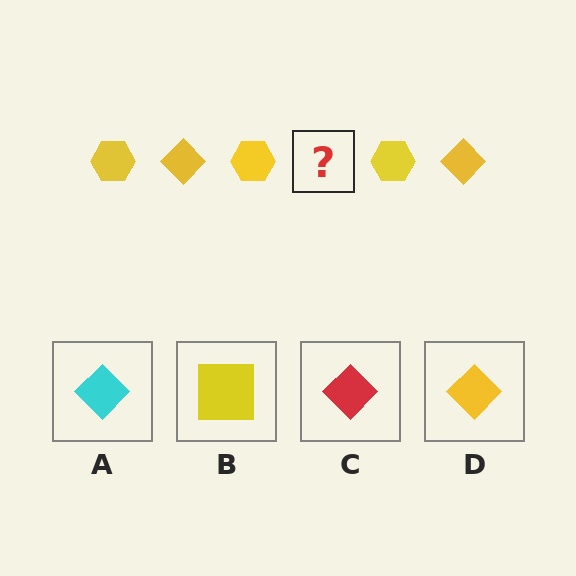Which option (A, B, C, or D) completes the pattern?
D.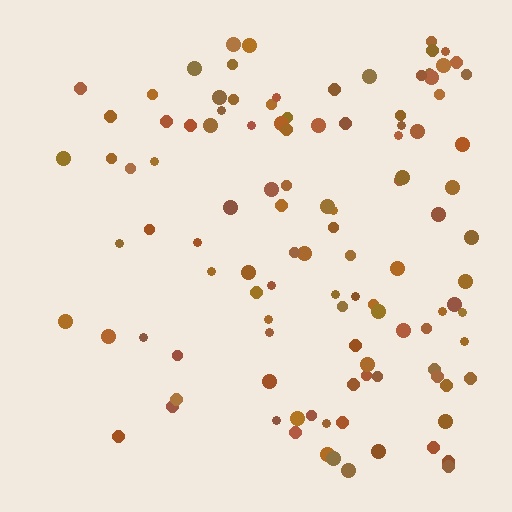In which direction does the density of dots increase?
From left to right, with the right side densest.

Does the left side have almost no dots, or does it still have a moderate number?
Still a moderate number, just noticeably fewer than the right.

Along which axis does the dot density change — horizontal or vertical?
Horizontal.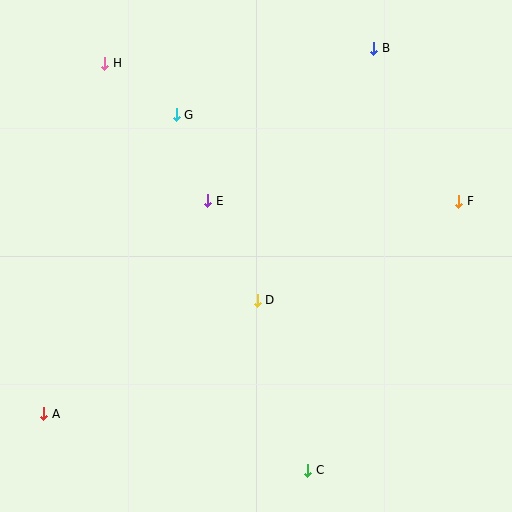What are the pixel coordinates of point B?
Point B is at (374, 48).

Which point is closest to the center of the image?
Point D at (257, 300) is closest to the center.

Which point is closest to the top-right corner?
Point B is closest to the top-right corner.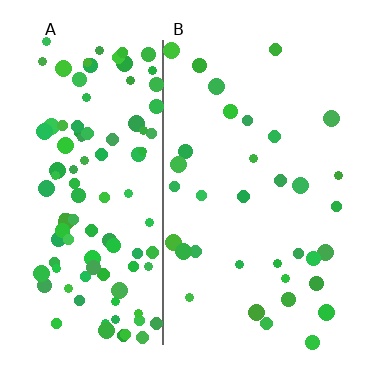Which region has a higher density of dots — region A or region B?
A (the left).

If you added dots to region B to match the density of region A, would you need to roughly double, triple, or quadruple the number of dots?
Approximately triple.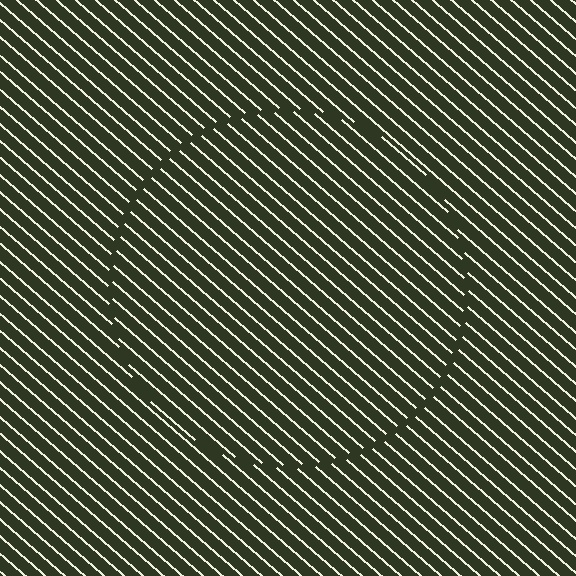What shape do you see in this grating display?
An illusory circle. The interior of the shape contains the same grating, shifted by half a period — the contour is defined by the phase discontinuity where line-ends from the inner and outer gratings abut.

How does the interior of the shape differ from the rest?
The interior of the shape contains the same grating, shifted by half a period — the contour is defined by the phase discontinuity where line-ends from the inner and outer gratings abut.